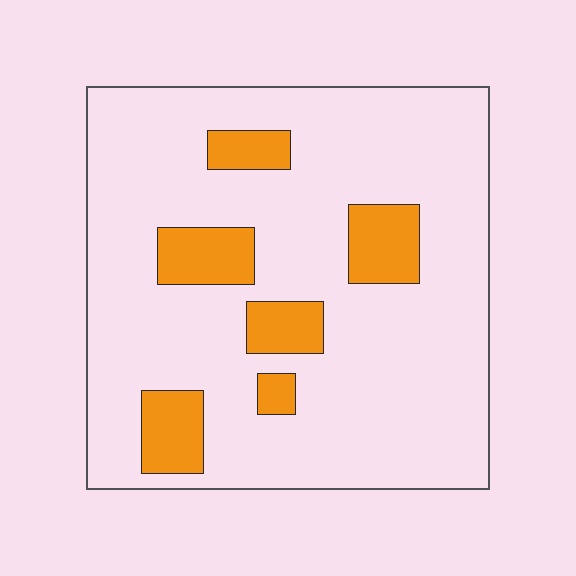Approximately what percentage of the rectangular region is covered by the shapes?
Approximately 15%.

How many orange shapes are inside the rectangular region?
6.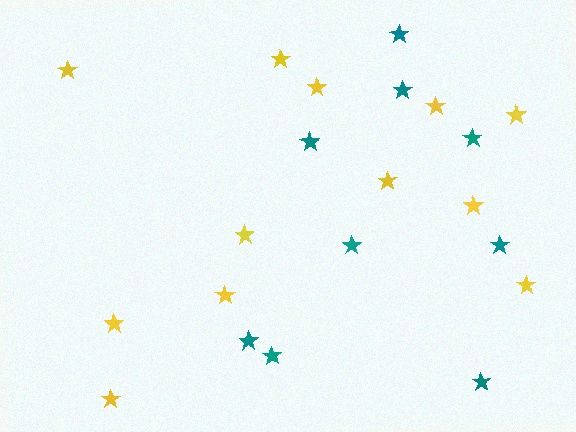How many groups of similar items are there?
There are 2 groups: one group of yellow stars (12) and one group of teal stars (9).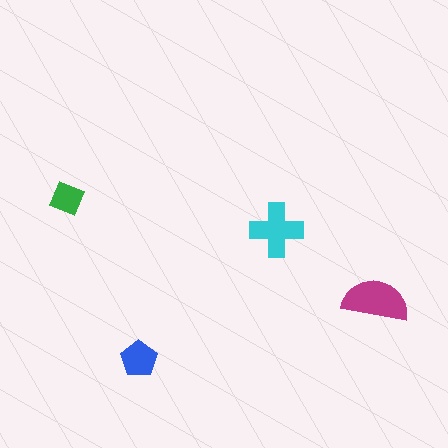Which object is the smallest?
The green diamond.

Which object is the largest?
The magenta semicircle.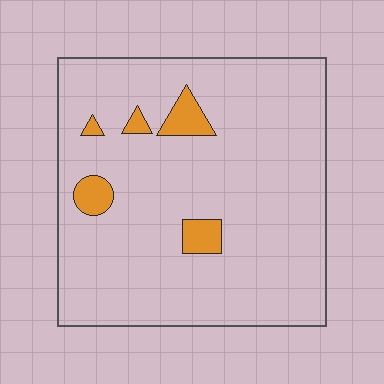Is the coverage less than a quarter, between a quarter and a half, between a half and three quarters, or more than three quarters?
Less than a quarter.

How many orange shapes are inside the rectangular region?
5.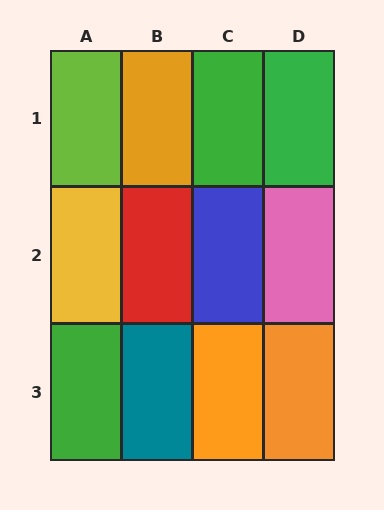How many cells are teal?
1 cell is teal.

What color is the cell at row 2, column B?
Red.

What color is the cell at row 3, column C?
Orange.